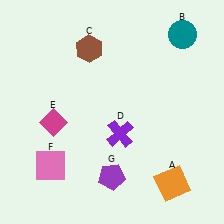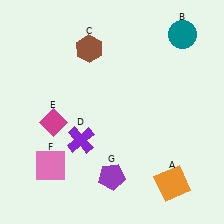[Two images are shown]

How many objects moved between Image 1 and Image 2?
1 object moved between the two images.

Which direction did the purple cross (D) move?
The purple cross (D) moved left.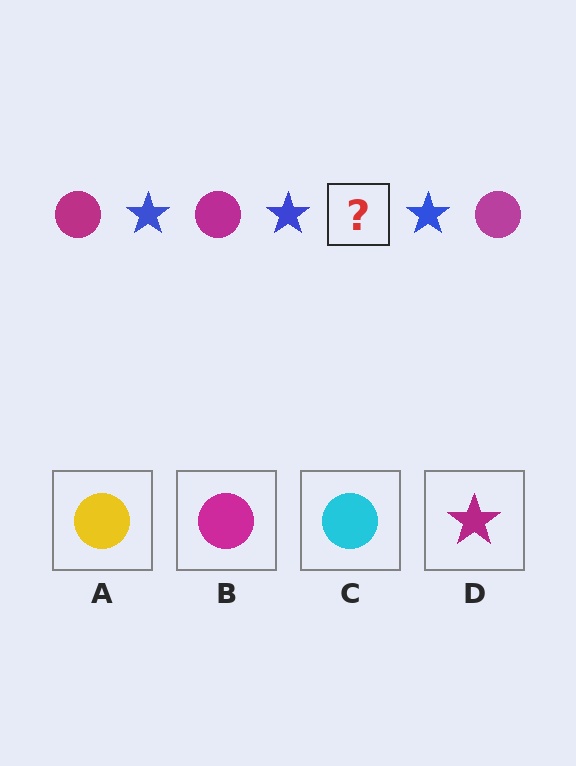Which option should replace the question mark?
Option B.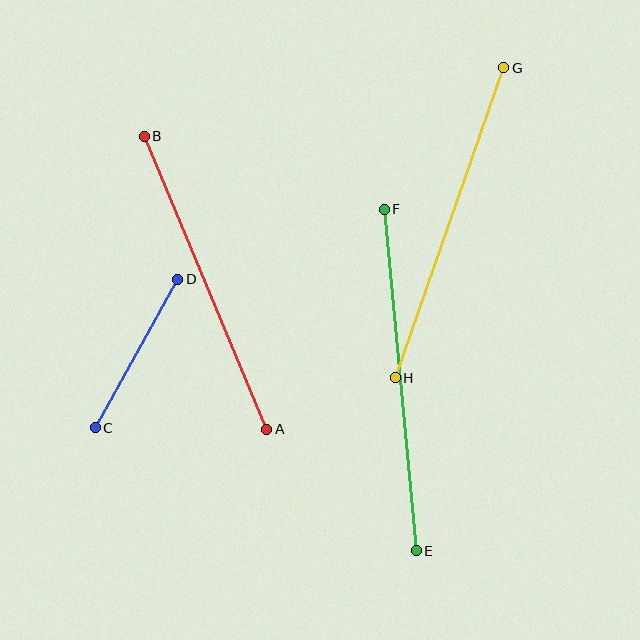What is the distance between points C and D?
The distance is approximately 170 pixels.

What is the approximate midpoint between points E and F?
The midpoint is at approximately (400, 380) pixels.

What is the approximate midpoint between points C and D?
The midpoint is at approximately (137, 354) pixels.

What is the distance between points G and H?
The distance is approximately 328 pixels.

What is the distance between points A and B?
The distance is approximately 317 pixels.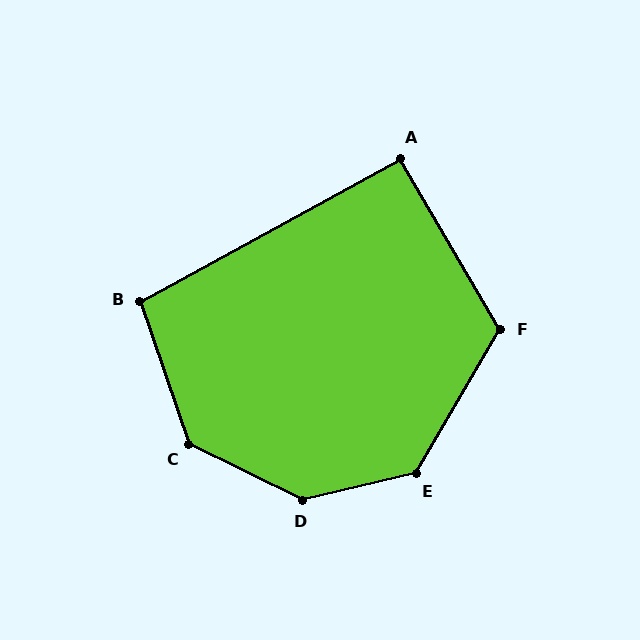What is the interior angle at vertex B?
Approximately 100 degrees (obtuse).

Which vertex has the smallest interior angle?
A, at approximately 91 degrees.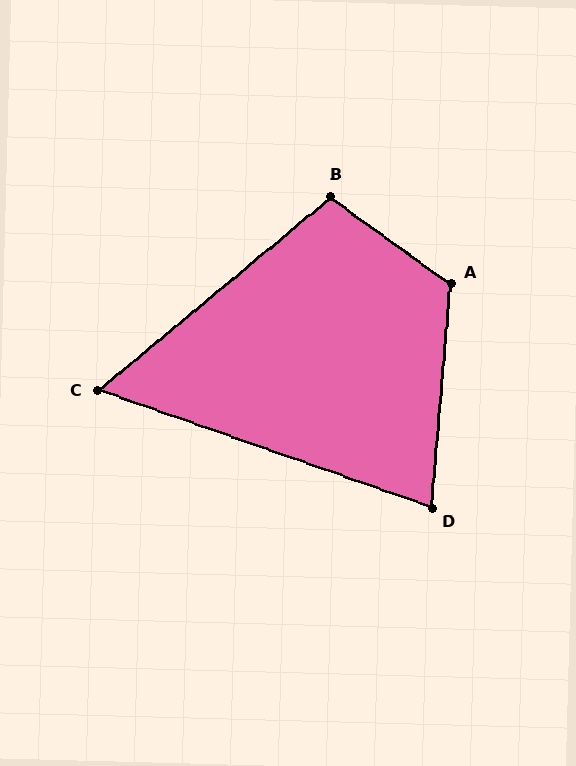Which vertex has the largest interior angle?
A, at approximately 121 degrees.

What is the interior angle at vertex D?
Approximately 76 degrees (acute).